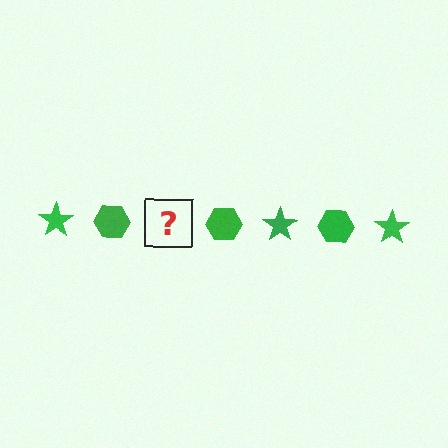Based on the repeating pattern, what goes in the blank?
The blank should be a green star.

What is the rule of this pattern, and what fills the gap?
The rule is that the pattern cycles through star, hexagon shapes in green. The gap should be filled with a green star.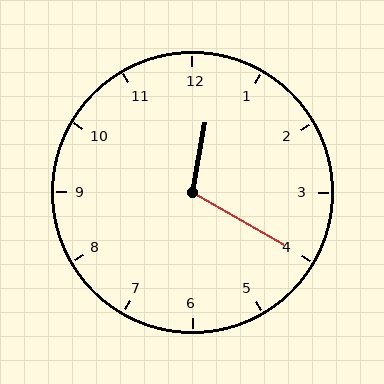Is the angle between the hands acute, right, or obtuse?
It is obtuse.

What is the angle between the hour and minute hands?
Approximately 110 degrees.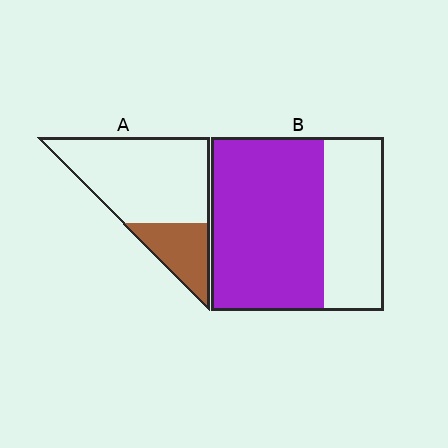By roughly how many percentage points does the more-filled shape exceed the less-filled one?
By roughly 40 percentage points (B over A).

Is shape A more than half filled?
No.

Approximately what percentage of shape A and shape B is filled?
A is approximately 25% and B is approximately 65%.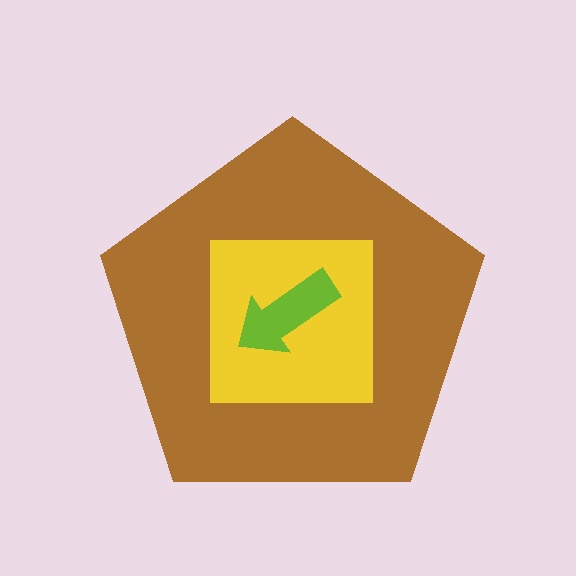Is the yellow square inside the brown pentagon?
Yes.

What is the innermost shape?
The lime arrow.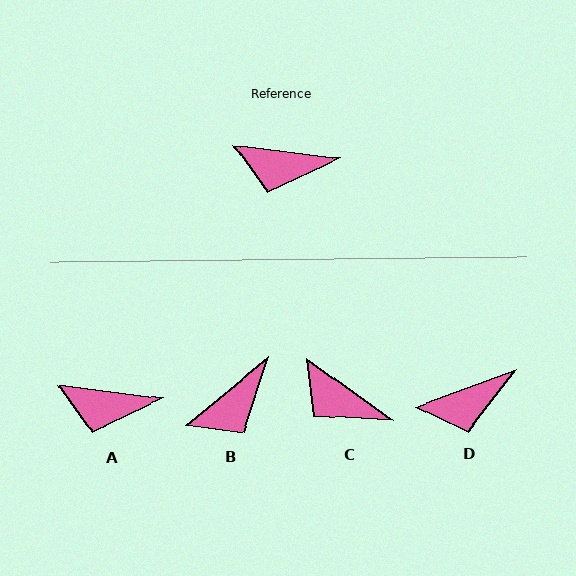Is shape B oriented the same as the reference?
No, it is off by about 47 degrees.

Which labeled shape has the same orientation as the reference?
A.